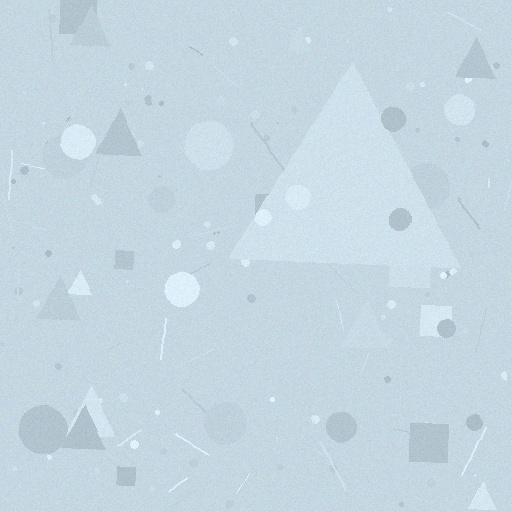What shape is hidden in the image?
A triangle is hidden in the image.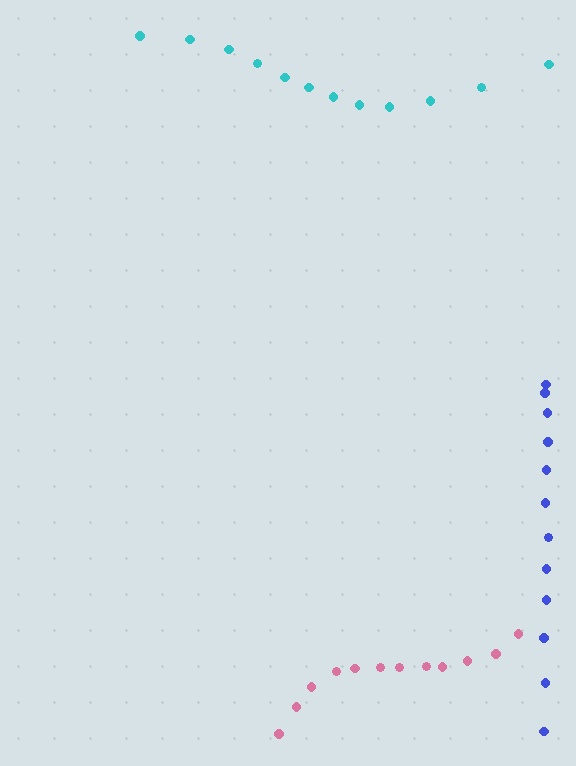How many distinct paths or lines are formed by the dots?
There are 3 distinct paths.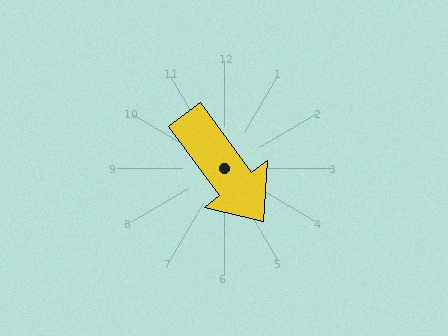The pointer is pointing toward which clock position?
Roughly 5 o'clock.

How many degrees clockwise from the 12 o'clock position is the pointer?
Approximately 143 degrees.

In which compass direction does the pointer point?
Southeast.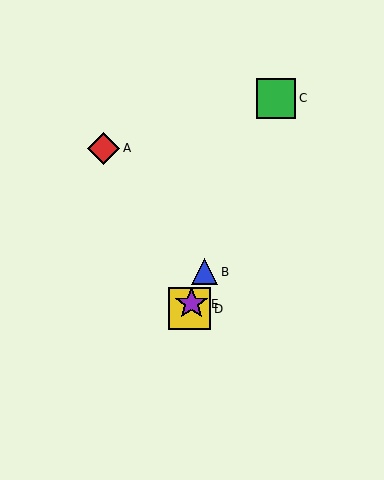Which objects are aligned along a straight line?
Objects B, C, D, E are aligned along a straight line.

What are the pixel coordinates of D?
Object D is at (189, 309).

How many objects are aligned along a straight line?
4 objects (B, C, D, E) are aligned along a straight line.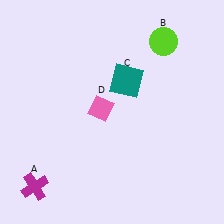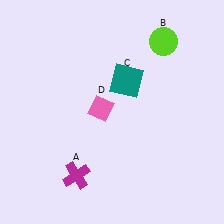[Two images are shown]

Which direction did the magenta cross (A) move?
The magenta cross (A) moved right.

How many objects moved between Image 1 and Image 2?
1 object moved between the two images.